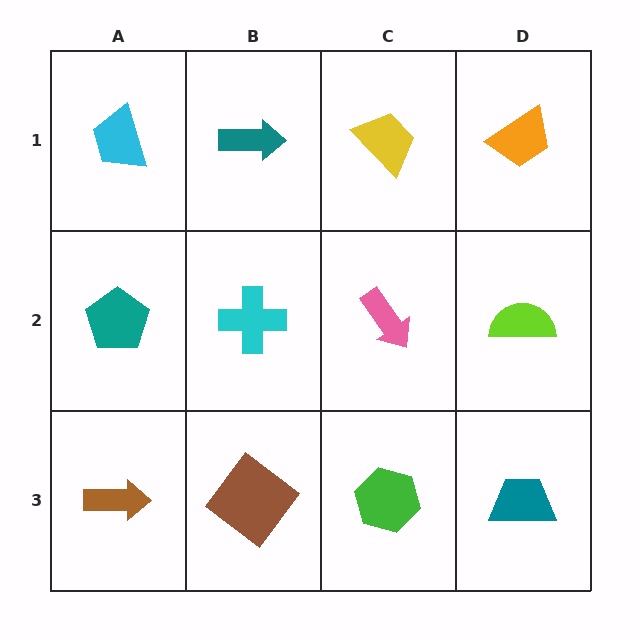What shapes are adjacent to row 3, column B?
A cyan cross (row 2, column B), a brown arrow (row 3, column A), a green hexagon (row 3, column C).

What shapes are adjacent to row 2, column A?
A cyan trapezoid (row 1, column A), a brown arrow (row 3, column A), a cyan cross (row 2, column B).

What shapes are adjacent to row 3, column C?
A pink arrow (row 2, column C), a brown diamond (row 3, column B), a teal trapezoid (row 3, column D).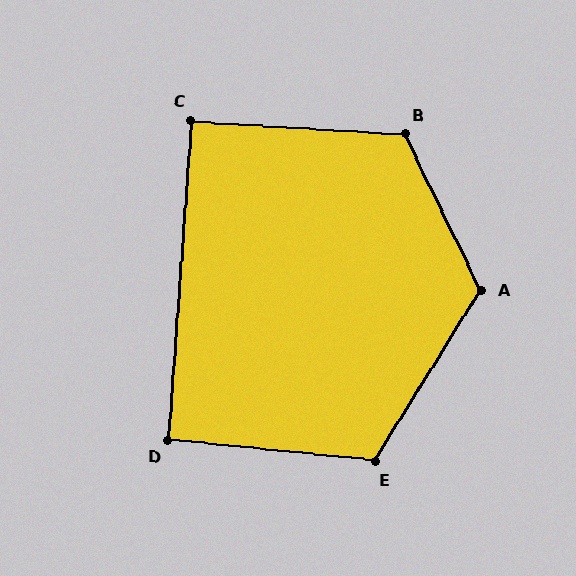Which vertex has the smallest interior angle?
C, at approximately 91 degrees.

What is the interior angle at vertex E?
Approximately 116 degrees (obtuse).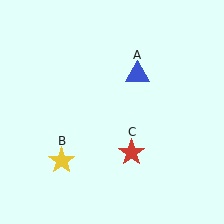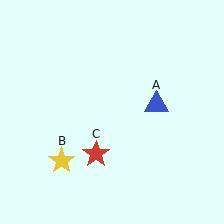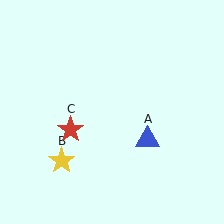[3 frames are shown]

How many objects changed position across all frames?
2 objects changed position: blue triangle (object A), red star (object C).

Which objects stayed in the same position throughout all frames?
Yellow star (object B) remained stationary.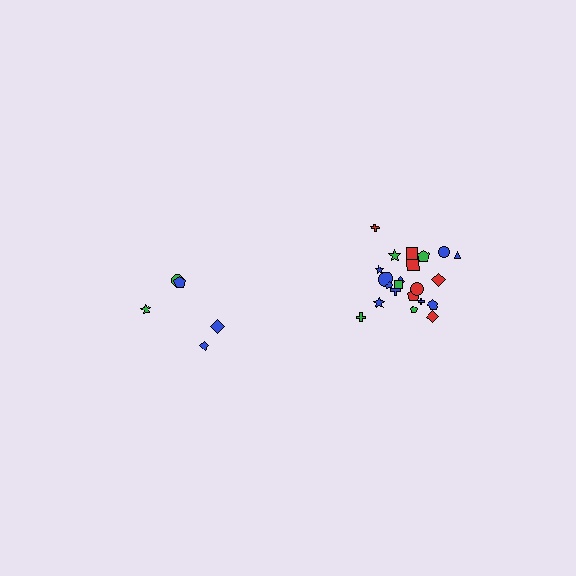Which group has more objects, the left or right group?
The right group.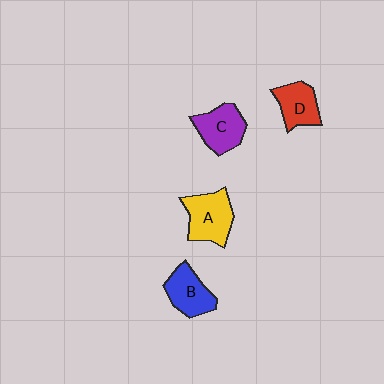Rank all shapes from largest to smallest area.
From largest to smallest: A (yellow), C (purple), B (blue), D (red).